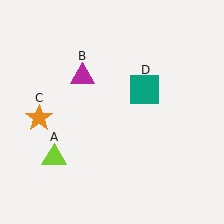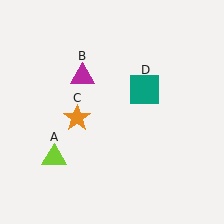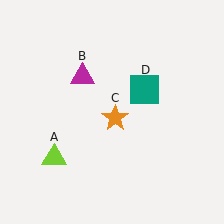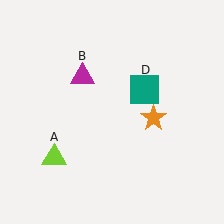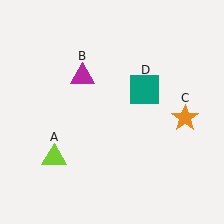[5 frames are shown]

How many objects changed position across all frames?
1 object changed position: orange star (object C).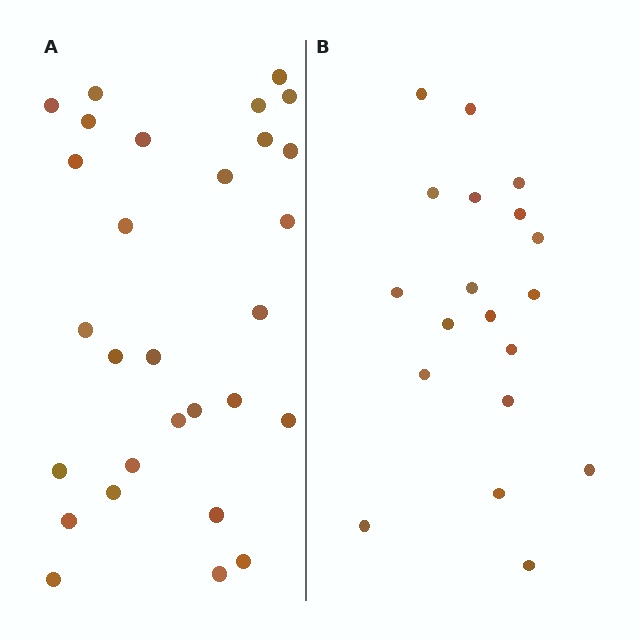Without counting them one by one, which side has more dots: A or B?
Region A (the left region) has more dots.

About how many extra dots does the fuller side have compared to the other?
Region A has roughly 10 or so more dots than region B.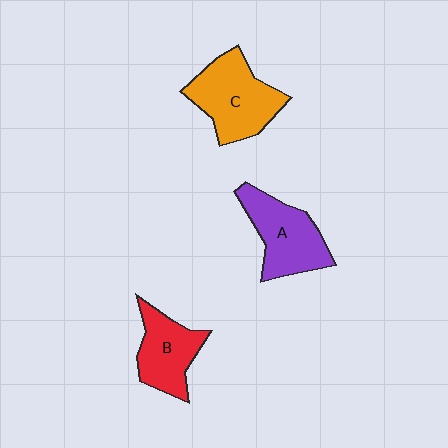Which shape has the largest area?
Shape C (orange).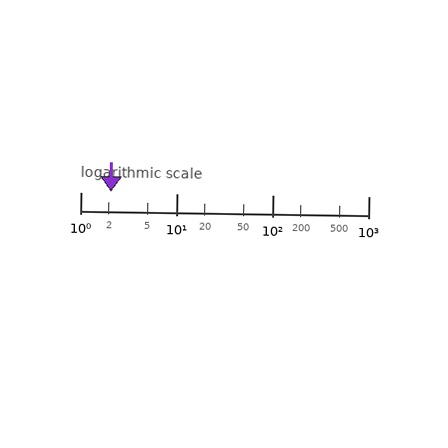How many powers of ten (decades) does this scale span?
The scale spans 3 decades, from 1 to 1000.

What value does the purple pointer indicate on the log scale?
The pointer indicates approximately 2.1.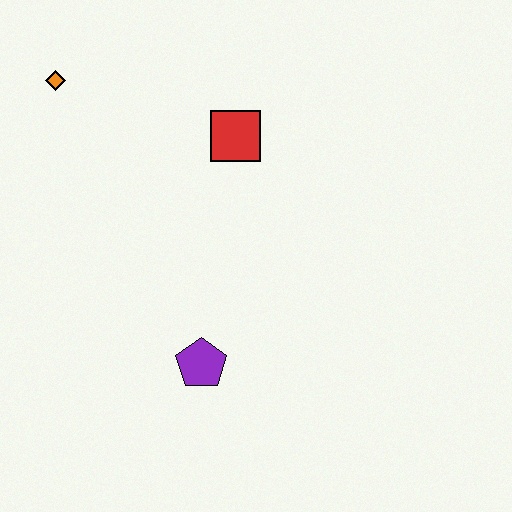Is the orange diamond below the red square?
No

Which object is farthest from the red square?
The purple pentagon is farthest from the red square.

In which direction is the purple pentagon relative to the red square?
The purple pentagon is below the red square.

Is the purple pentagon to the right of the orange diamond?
Yes